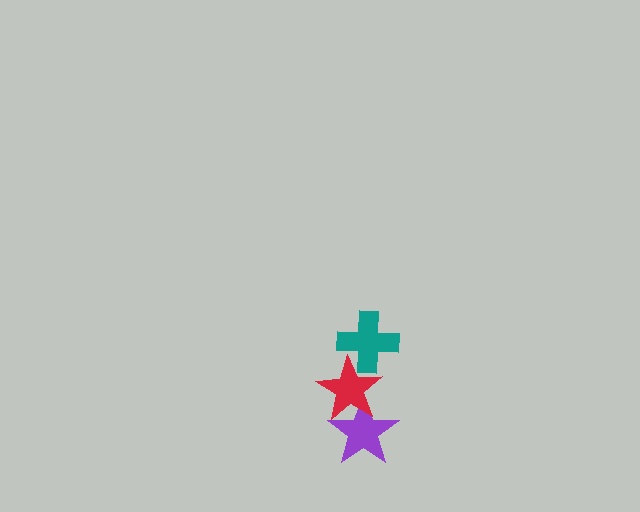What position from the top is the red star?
The red star is 2nd from the top.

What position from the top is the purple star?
The purple star is 3rd from the top.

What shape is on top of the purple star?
The red star is on top of the purple star.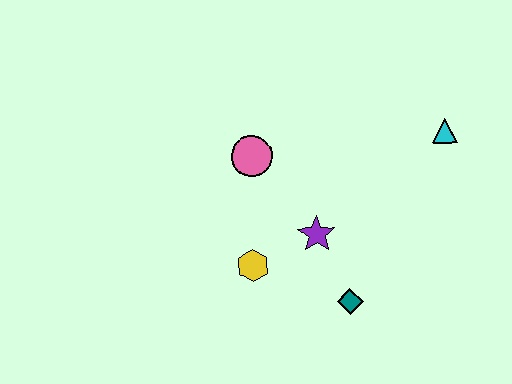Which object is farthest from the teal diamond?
The cyan triangle is farthest from the teal diamond.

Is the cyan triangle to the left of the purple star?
No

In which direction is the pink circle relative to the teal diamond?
The pink circle is above the teal diamond.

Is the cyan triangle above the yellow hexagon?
Yes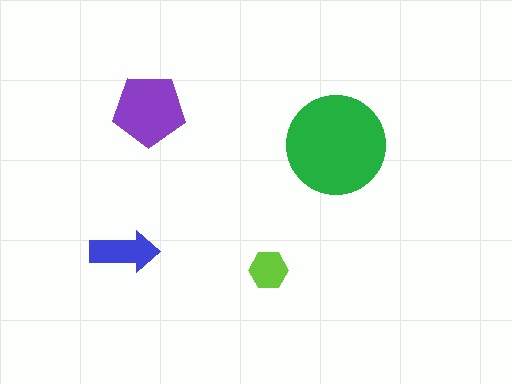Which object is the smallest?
The lime hexagon.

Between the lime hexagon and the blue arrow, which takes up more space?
The blue arrow.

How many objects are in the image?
There are 4 objects in the image.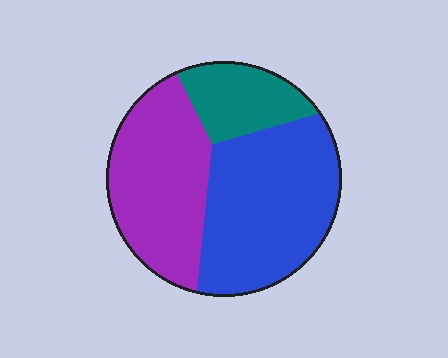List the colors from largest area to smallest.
From largest to smallest: blue, purple, teal.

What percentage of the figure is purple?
Purple takes up about three eighths (3/8) of the figure.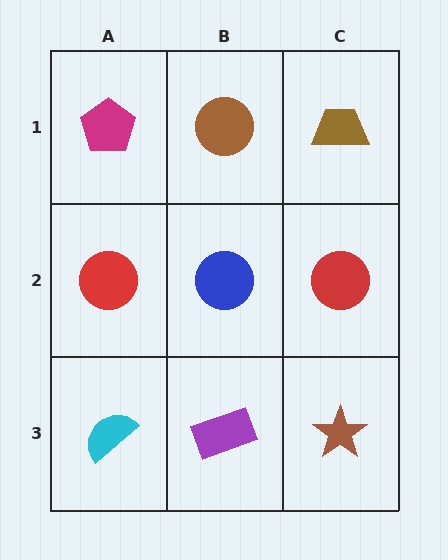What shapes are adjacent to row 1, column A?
A red circle (row 2, column A), a brown circle (row 1, column B).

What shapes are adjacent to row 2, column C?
A brown trapezoid (row 1, column C), a brown star (row 3, column C), a blue circle (row 2, column B).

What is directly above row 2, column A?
A magenta pentagon.